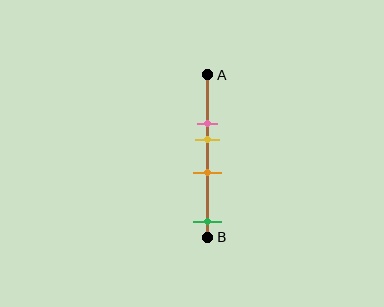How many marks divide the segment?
There are 4 marks dividing the segment.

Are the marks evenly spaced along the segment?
No, the marks are not evenly spaced.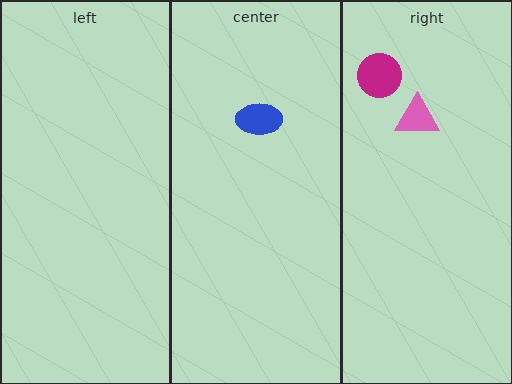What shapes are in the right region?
The magenta circle, the pink triangle.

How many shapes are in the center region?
1.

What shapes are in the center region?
The blue ellipse.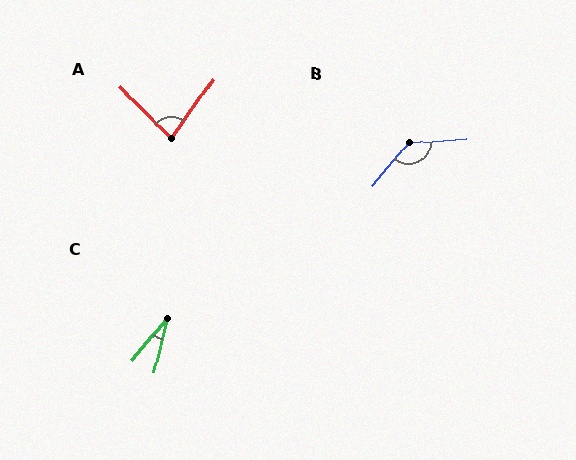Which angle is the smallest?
C, at approximately 26 degrees.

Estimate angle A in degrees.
Approximately 81 degrees.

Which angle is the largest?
B, at approximately 135 degrees.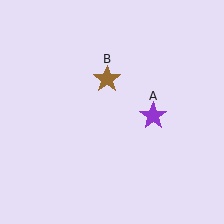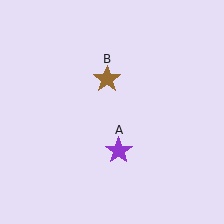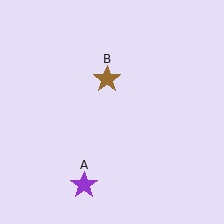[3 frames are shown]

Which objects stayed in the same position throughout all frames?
Brown star (object B) remained stationary.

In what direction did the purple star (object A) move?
The purple star (object A) moved down and to the left.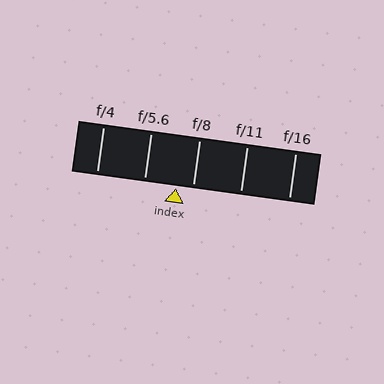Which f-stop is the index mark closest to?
The index mark is closest to f/8.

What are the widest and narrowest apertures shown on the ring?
The widest aperture shown is f/4 and the narrowest is f/16.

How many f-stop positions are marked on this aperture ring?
There are 5 f-stop positions marked.